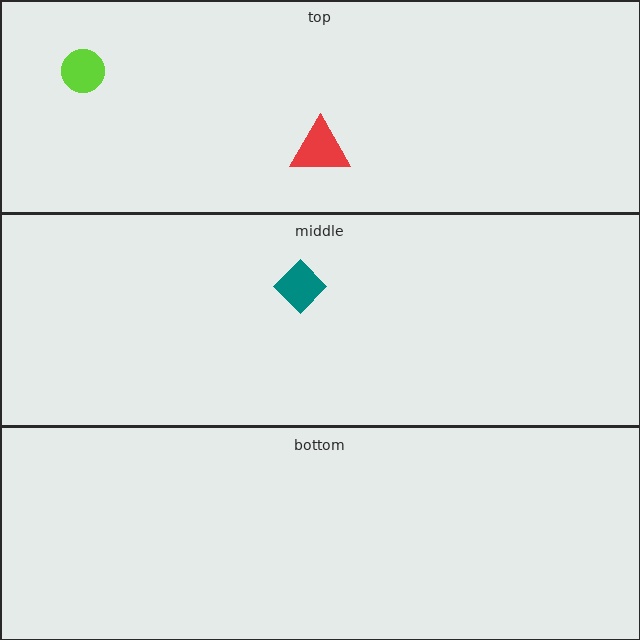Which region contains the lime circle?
The top region.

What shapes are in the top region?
The lime circle, the red triangle.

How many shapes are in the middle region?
1.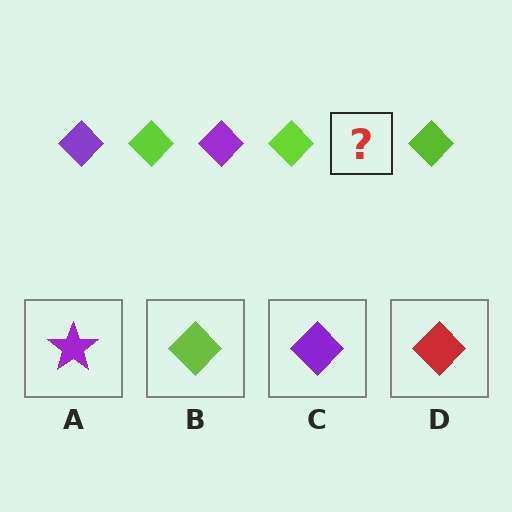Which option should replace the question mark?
Option C.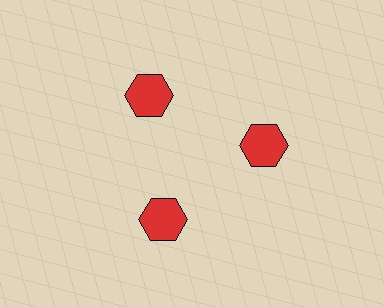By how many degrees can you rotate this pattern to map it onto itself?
The pattern maps onto itself every 120 degrees of rotation.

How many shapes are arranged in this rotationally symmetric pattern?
There are 3 shapes, arranged in 3 groups of 1.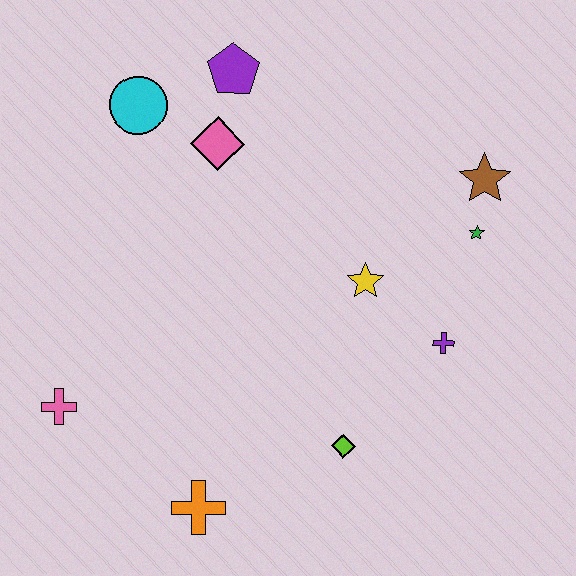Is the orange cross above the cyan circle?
No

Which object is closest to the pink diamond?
The purple pentagon is closest to the pink diamond.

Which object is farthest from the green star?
The pink cross is farthest from the green star.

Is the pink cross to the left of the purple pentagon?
Yes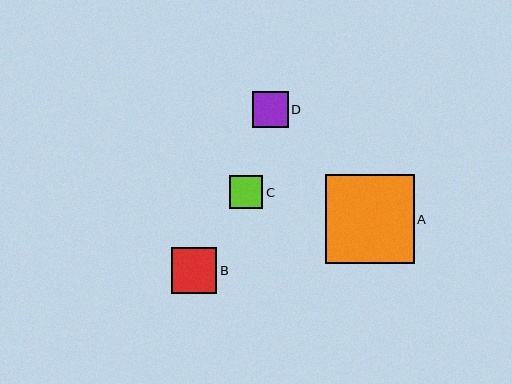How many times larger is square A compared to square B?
Square A is approximately 1.9 times the size of square B.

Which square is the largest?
Square A is the largest with a size of approximately 89 pixels.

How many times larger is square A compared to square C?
Square A is approximately 2.7 times the size of square C.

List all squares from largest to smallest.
From largest to smallest: A, B, D, C.